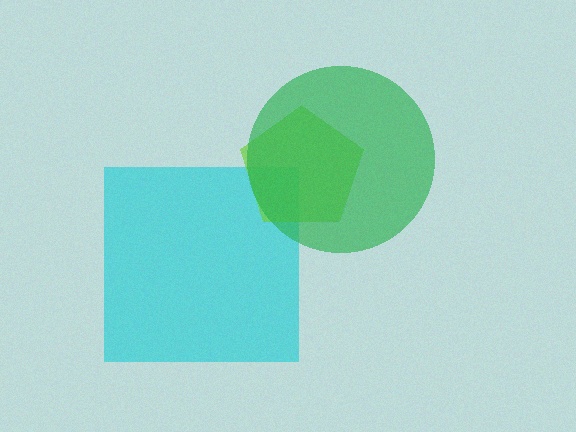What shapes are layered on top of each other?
The layered shapes are: a cyan square, a lime pentagon, a green circle.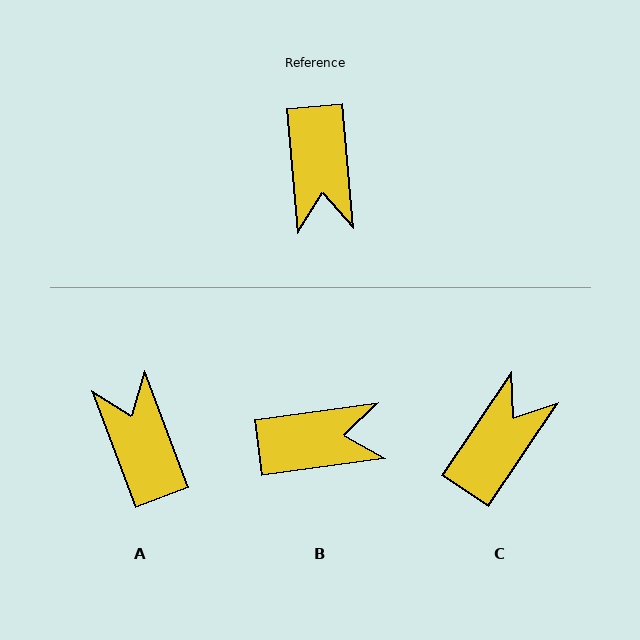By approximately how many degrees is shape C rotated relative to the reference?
Approximately 141 degrees counter-clockwise.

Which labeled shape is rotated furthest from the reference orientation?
A, about 164 degrees away.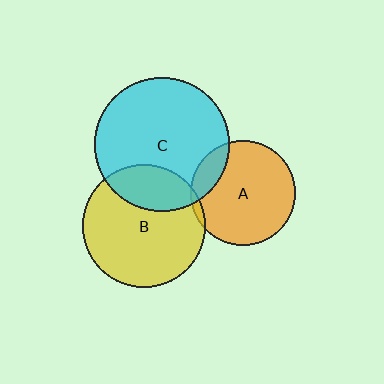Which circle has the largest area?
Circle C (cyan).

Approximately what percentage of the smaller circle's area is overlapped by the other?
Approximately 5%.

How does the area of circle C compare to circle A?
Approximately 1.6 times.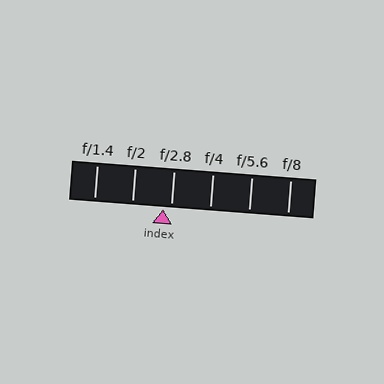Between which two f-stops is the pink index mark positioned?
The index mark is between f/2 and f/2.8.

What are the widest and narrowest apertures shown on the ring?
The widest aperture shown is f/1.4 and the narrowest is f/8.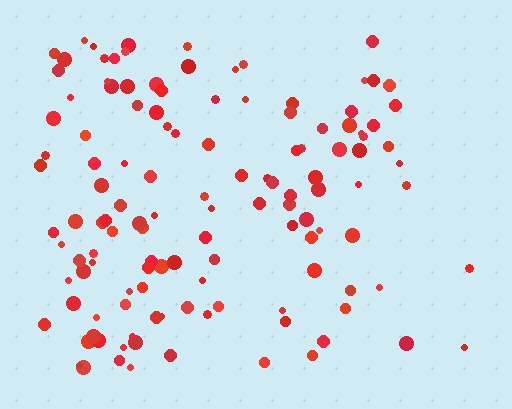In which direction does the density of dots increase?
From right to left, with the left side densest.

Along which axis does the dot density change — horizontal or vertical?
Horizontal.